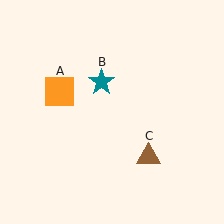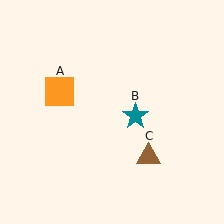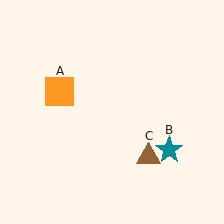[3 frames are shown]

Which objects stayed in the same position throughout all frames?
Orange square (object A) and brown triangle (object C) remained stationary.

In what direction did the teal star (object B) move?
The teal star (object B) moved down and to the right.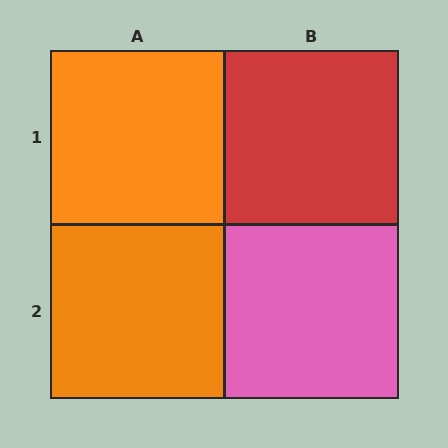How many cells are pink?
1 cell is pink.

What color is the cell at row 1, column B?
Red.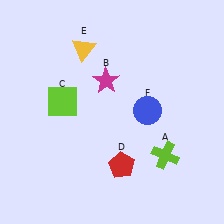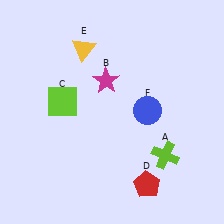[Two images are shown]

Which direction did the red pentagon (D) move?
The red pentagon (D) moved right.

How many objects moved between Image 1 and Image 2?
1 object moved between the two images.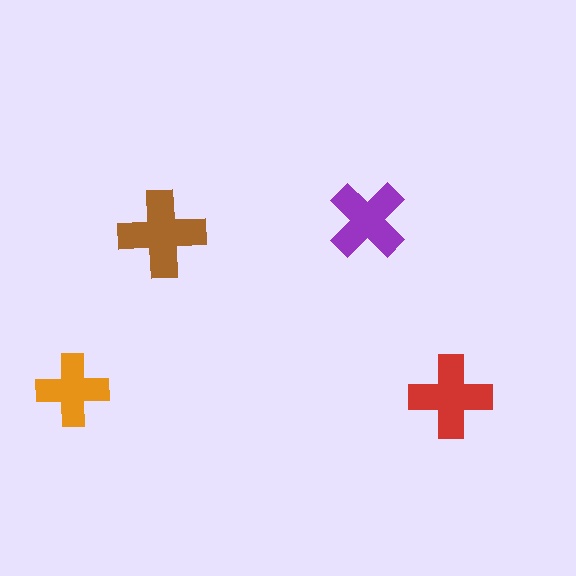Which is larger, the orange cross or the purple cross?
The purple one.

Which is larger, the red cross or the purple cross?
The red one.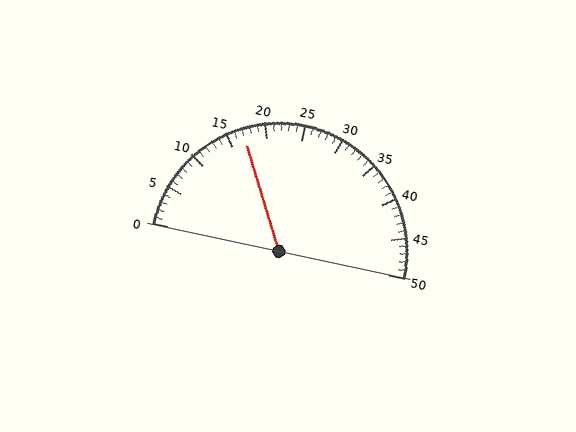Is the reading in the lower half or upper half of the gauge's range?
The reading is in the lower half of the range (0 to 50).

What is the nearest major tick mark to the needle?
The nearest major tick mark is 15.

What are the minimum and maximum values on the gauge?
The gauge ranges from 0 to 50.